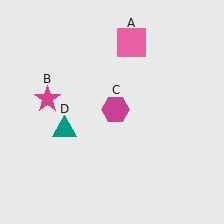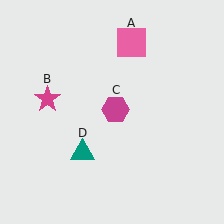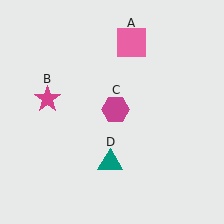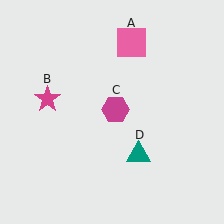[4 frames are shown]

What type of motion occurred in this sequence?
The teal triangle (object D) rotated counterclockwise around the center of the scene.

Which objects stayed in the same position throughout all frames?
Pink square (object A) and magenta star (object B) and magenta hexagon (object C) remained stationary.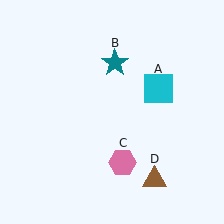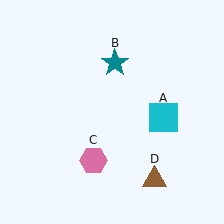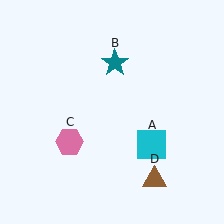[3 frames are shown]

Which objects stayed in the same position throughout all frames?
Teal star (object B) and brown triangle (object D) remained stationary.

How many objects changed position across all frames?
2 objects changed position: cyan square (object A), pink hexagon (object C).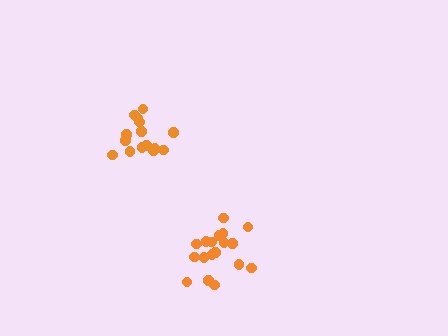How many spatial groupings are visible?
There are 2 spatial groupings.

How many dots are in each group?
Group 1: 18 dots, Group 2: 15 dots (33 total).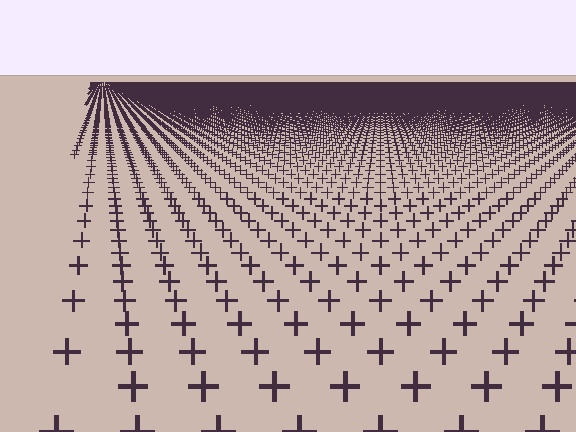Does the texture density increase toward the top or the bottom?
Density increases toward the top.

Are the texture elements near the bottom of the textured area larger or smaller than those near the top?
Larger. Near the bottom, elements are closer to the viewer and appear at a bigger on-screen size.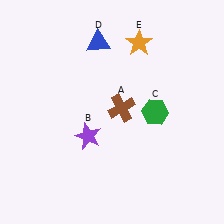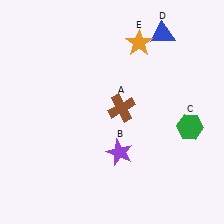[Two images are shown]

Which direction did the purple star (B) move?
The purple star (B) moved right.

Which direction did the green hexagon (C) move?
The green hexagon (C) moved right.